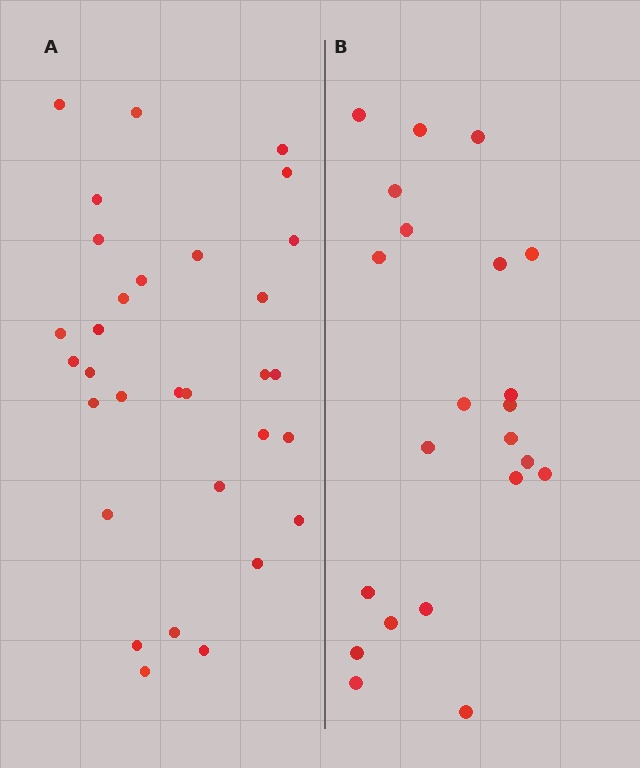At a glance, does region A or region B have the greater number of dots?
Region A (the left region) has more dots.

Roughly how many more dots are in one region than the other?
Region A has roughly 8 or so more dots than region B.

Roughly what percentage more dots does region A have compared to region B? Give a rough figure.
About 40% more.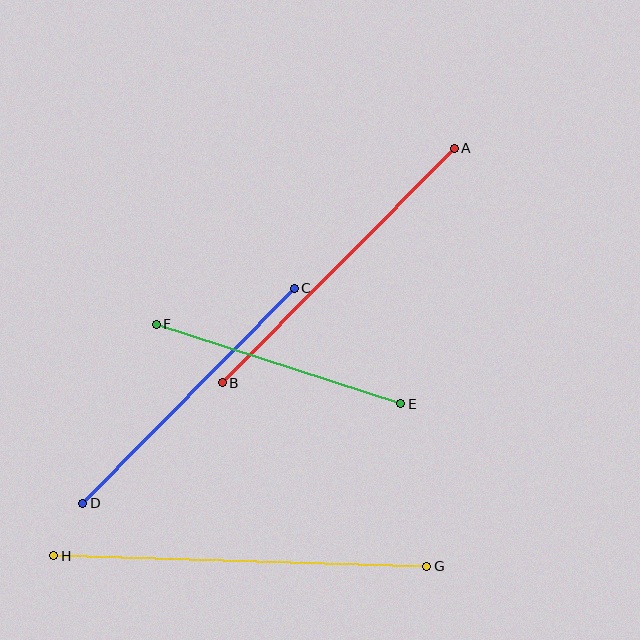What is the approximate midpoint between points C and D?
The midpoint is at approximately (189, 396) pixels.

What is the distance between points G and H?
The distance is approximately 373 pixels.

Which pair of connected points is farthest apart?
Points G and H are farthest apart.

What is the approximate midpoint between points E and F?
The midpoint is at approximately (278, 364) pixels.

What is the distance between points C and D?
The distance is approximately 302 pixels.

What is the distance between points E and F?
The distance is approximately 257 pixels.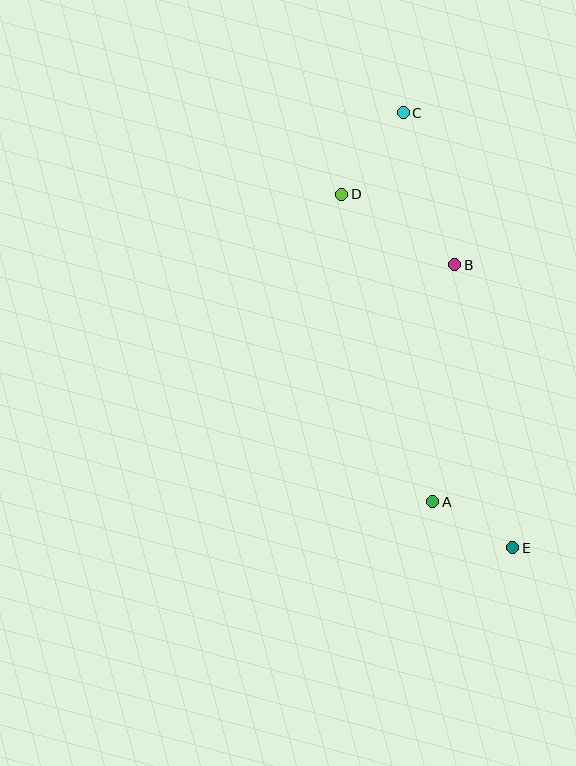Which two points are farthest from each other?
Points C and E are farthest from each other.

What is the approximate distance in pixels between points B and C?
The distance between B and C is approximately 161 pixels.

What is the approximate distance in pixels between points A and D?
The distance between A and D is approximately 321 pixels.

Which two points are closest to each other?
Points A and E are closest to each other.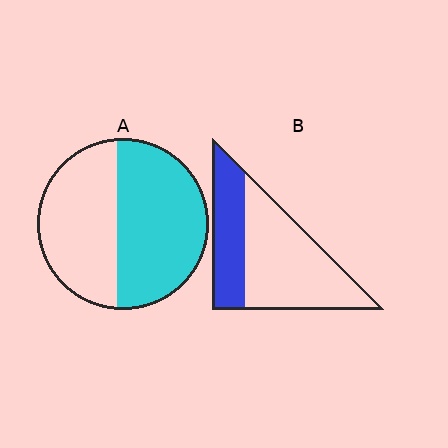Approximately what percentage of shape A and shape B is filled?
A is approximately 55% and B is approximately 35%.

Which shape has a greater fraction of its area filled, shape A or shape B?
Shape A.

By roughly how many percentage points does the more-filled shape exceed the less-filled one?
By roughly 20 percentage points (A over B).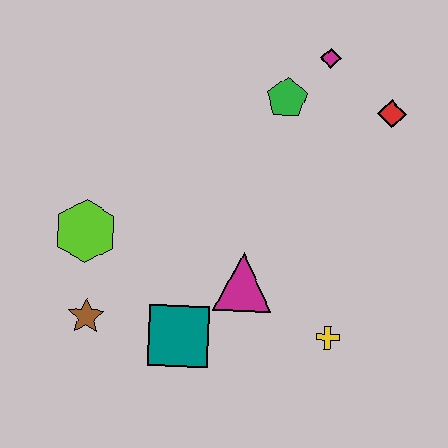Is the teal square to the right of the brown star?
Yes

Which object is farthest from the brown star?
The red diamond is farthest from the brown star.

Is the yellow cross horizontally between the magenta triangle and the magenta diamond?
No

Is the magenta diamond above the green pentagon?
Yes